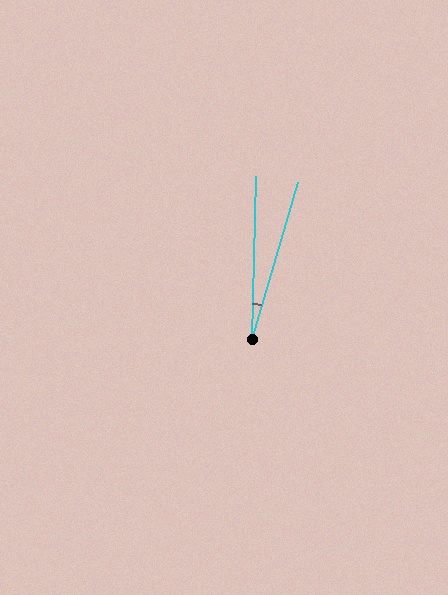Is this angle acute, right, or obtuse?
It is acute.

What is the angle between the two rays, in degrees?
Approximately 15 degrees.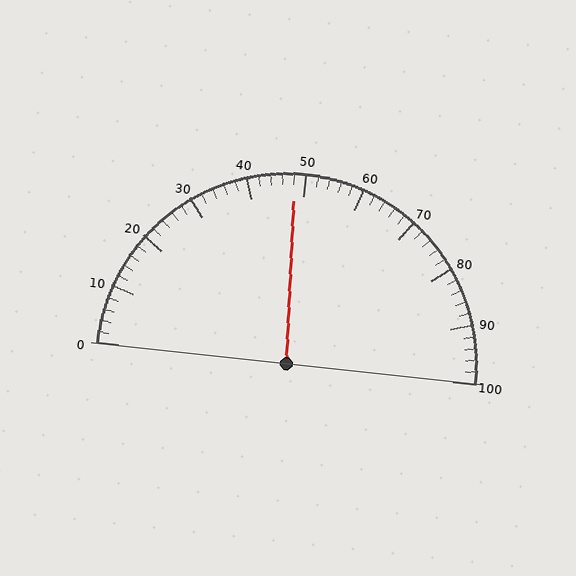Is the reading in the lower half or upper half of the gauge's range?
The reading is in the lower half of the range (0 to 100).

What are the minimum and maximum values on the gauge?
The gauge ranges from 0 to 100.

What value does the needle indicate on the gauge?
The needle indicates approximately 48.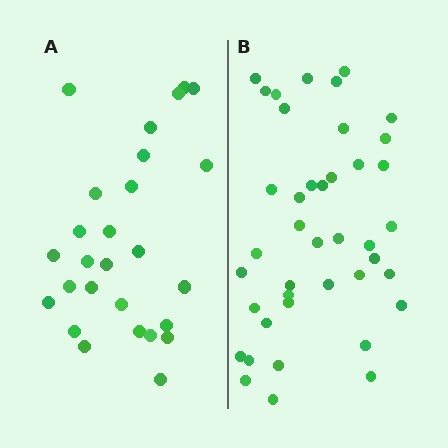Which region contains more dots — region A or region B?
Region B (the right region) has more dots.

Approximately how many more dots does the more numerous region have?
Region B has approximately 15 more dots than region A.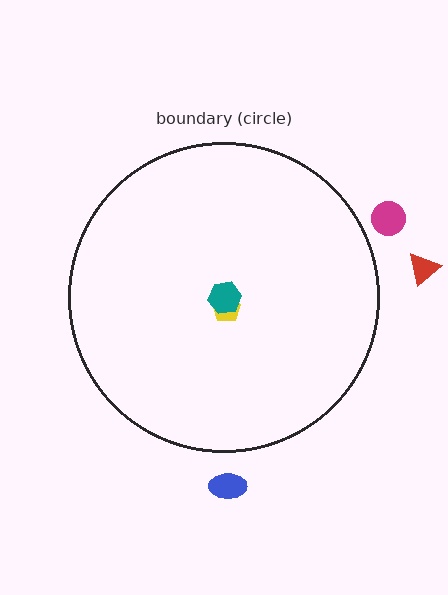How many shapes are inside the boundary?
2 inside, 3 outside.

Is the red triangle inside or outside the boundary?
Outside.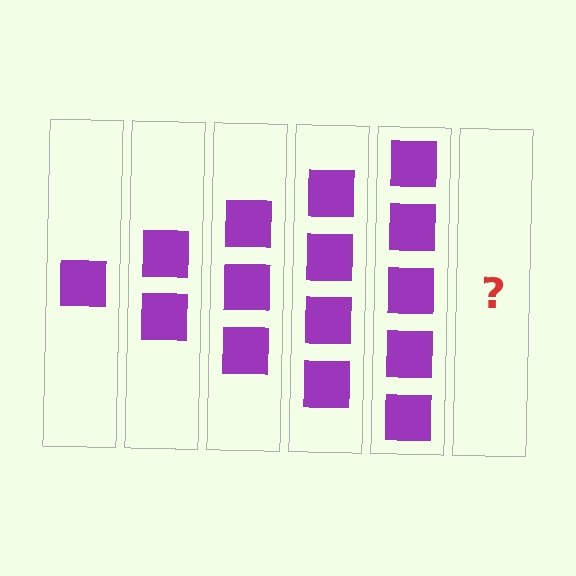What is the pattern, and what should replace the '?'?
The pattern is that each step adds one more square. The '?' should be 6 squares.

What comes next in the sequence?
The next element should be 6 squares.